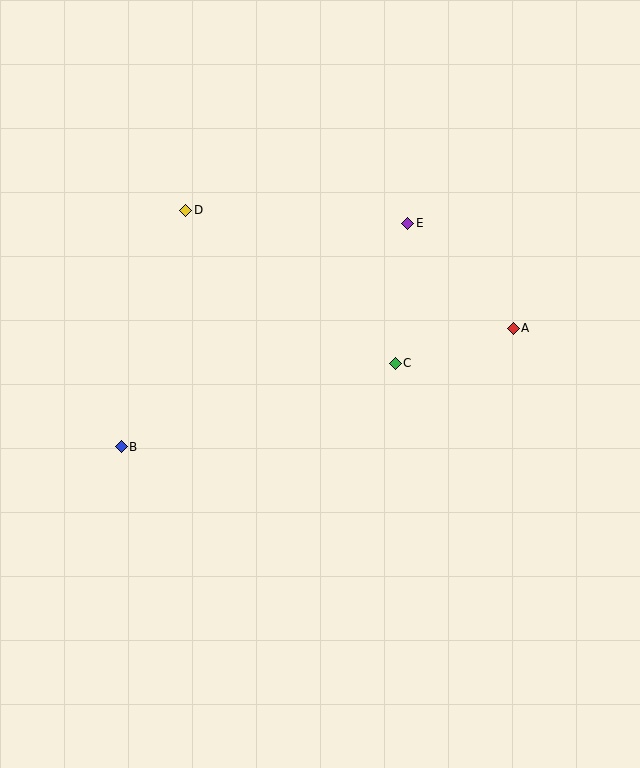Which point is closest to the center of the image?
Point C at (395, 363) is closest to the center.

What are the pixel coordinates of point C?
Point C is at (395, 363).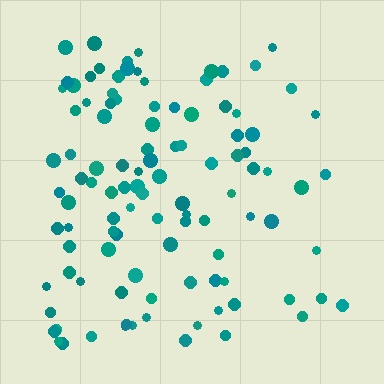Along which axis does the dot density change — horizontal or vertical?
Horizontal.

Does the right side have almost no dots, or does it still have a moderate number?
Still a moderate number, just noticeably fewer than the left.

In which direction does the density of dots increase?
From right to left, with the left side densest.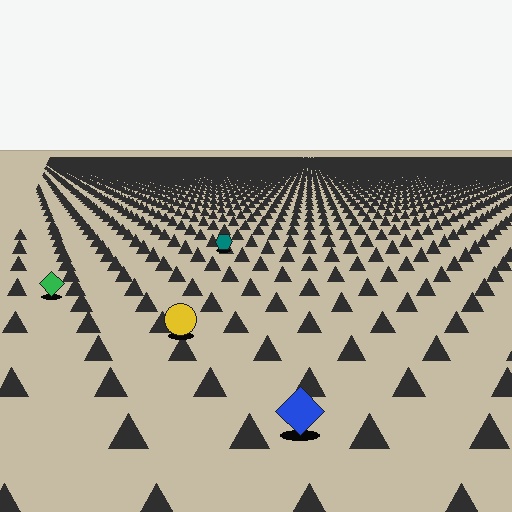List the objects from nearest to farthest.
From nearest to farthest: the blue diamond, the yellow circle, the green diamond, the teal hexagon.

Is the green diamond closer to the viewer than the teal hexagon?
Yes. The green diamond is closer — you can tell from the texture gradient: the ground texture is coarser near it.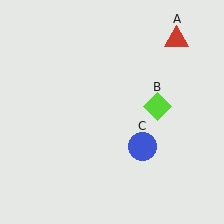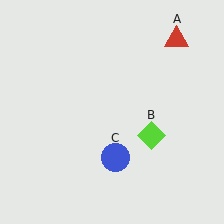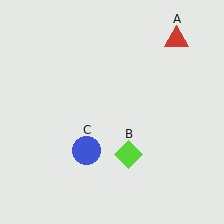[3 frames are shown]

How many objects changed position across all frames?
2 objects changed position: lime diamond (object B), blue circle (object C).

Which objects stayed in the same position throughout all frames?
Red triangle (object A) remained stationary.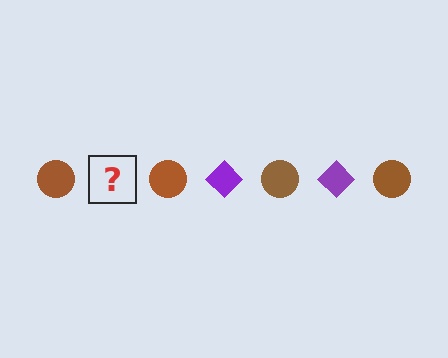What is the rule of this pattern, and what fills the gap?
The rule is that the pattern alternates between brown circle and purple diamond. The gap should be filled with a purple diamond.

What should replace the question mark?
The question mark should be replaced with a purple diamond.